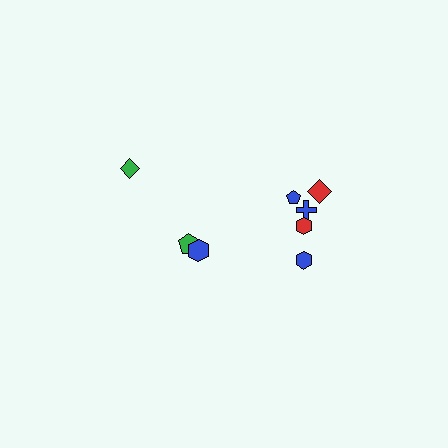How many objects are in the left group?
There are 3 objects.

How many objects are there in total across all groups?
There are 8 objects.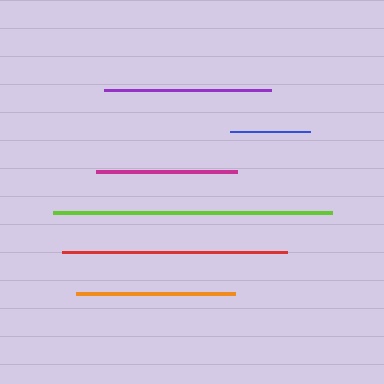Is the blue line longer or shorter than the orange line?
The orange line is longer than the blue line.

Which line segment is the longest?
The lime line is the longest at approximately 279 pixels.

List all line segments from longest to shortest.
From longest to shortest: lime, red, purple, orange, magenta, blue.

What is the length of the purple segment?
The purple segment is approximately 167 pixels long.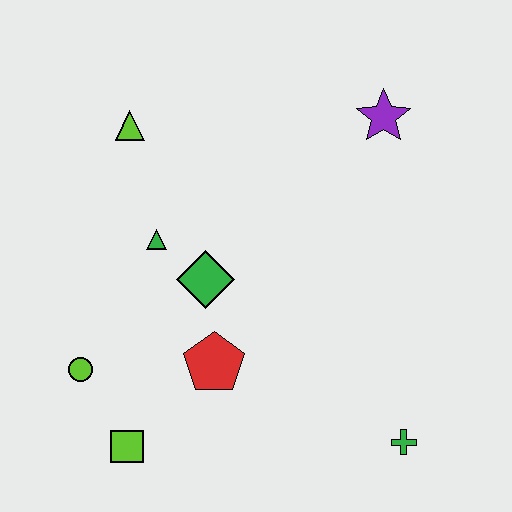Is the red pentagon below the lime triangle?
Yes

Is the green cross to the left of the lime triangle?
No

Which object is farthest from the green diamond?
The green cross is farthest from the green diamond.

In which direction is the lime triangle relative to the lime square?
The lime triangle is above the lime square.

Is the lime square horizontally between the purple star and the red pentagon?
No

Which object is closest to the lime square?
The lime circle is closest to the lime square.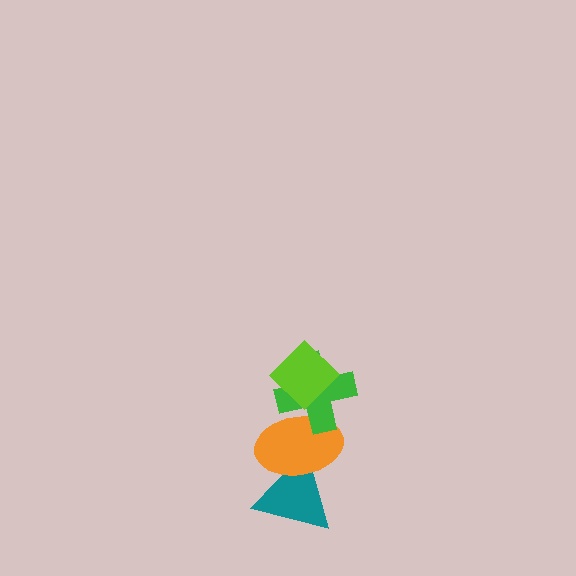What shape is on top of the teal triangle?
The orange ellipse is on top of the teal triangle.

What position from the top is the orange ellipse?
The orange ellipse is 3rd from the top.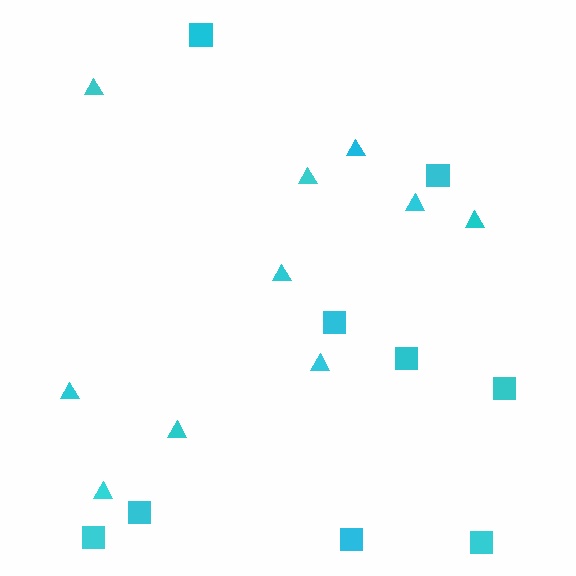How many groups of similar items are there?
There are 2 groups: one group of squares (9) and one group of triangles (10).